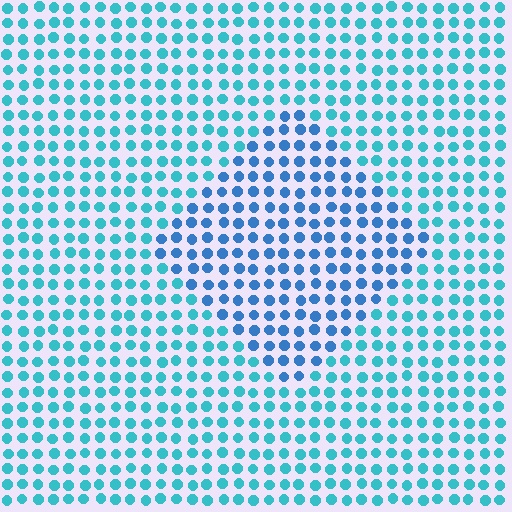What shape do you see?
I see a diamond.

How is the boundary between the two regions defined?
The boundary is defined purely by a slight shift in hue (about 28 degrees). Spacing, size, and orientation are identical on both sides.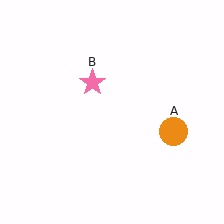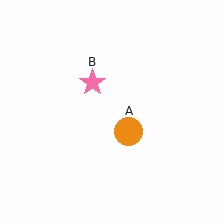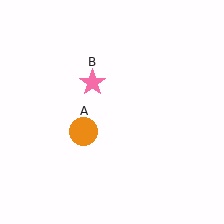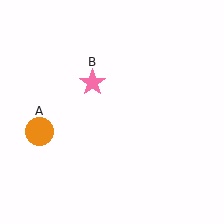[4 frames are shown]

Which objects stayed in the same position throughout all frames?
Pink star (object B) remained stationary.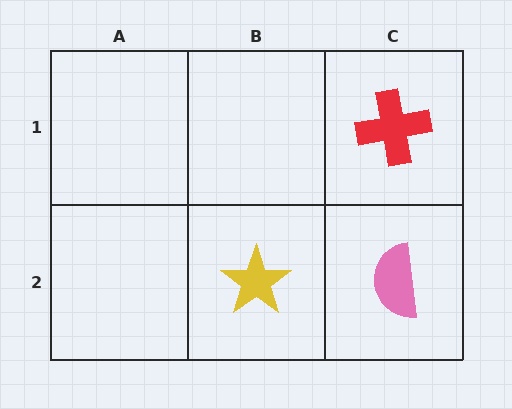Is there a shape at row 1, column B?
No, that cell is empty.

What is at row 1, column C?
A red cross.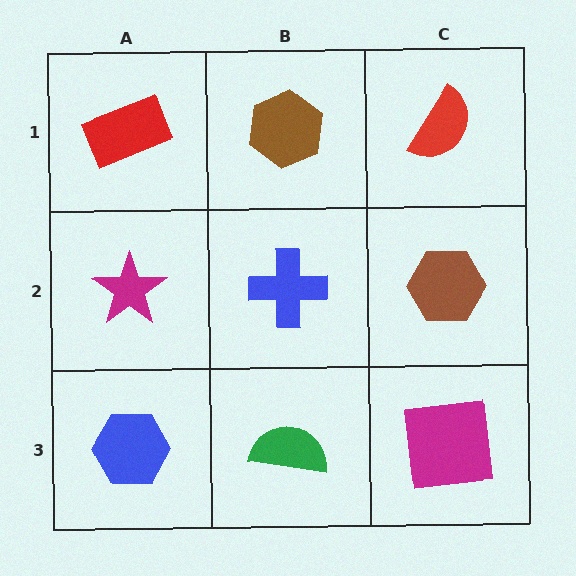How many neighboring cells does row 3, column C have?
2.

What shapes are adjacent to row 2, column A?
A red rectangle (row 1, column A), a blue hexagon (row 3, column A), a blue cross (row 2, column B).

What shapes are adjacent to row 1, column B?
A blue cross (row 2, column B), a red rectangle (row 1, column A), a red semicircle (row 1, column C).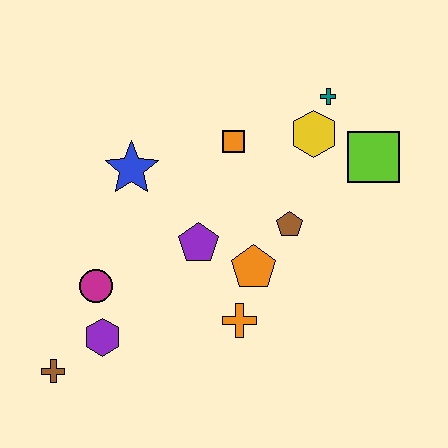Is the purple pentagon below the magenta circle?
No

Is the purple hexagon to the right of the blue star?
No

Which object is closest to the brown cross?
The purple hexagon is closest to the brown cross.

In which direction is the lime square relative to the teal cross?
The lime square is below the teal cross.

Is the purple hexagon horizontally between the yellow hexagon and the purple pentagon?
No